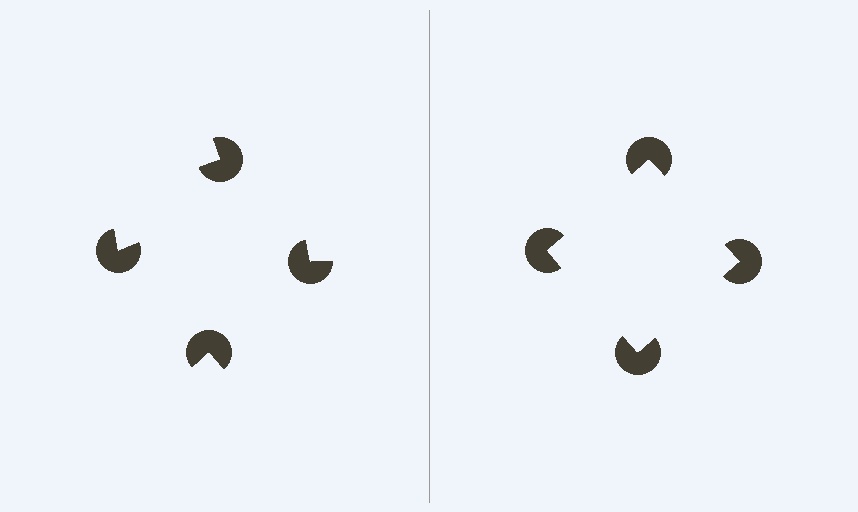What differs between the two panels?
The pac-man discs are positioned identically on both sides; only the wedge orientations differ. On the right they align to a square; on the left they are misaligned.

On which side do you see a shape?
An illusory square appears on the right side. On the left side the wedge cuts are rotated, so no coherent shape forms.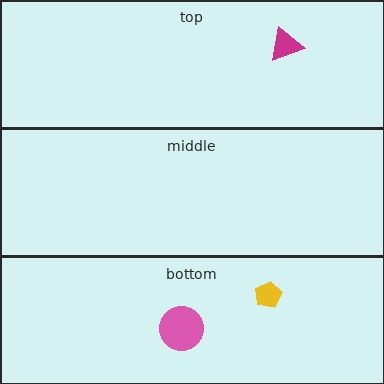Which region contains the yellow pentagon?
The bottom region.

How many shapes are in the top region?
1.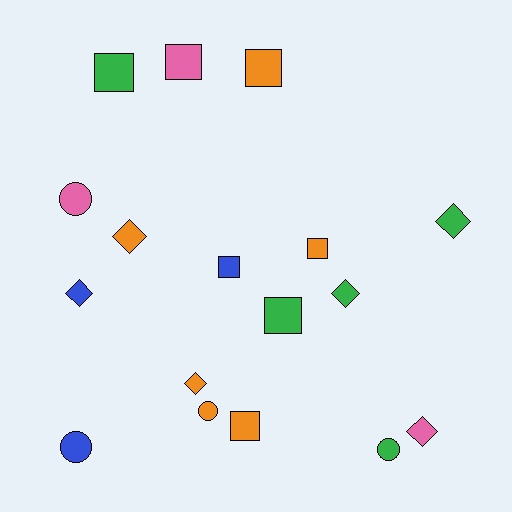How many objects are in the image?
There are 17 objects.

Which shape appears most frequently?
Square, with 7 objects.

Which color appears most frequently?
Orange, with 6 objects.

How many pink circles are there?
There is 1 pink circle.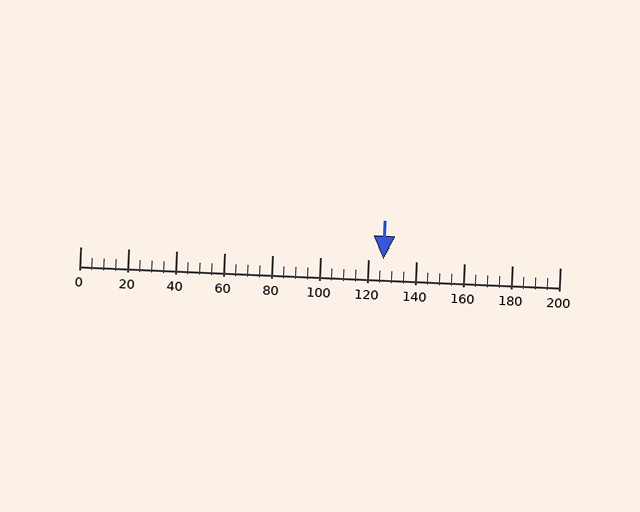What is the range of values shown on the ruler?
The ruler shows values from 0 to 200.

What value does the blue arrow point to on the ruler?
The blue arrow points to approximately 126.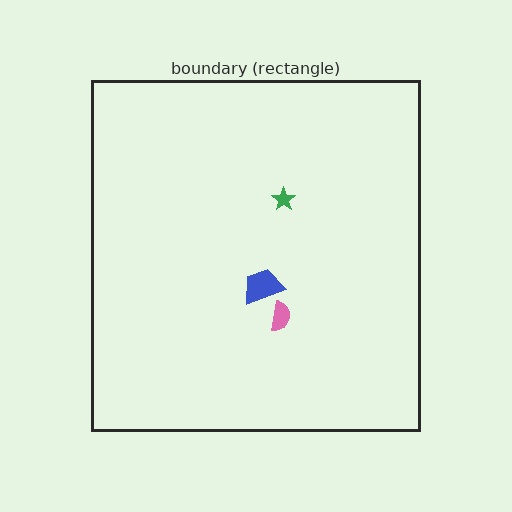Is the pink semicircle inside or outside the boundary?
Inside.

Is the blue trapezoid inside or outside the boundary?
Inside.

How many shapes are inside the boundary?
3 inside, 0 outside.